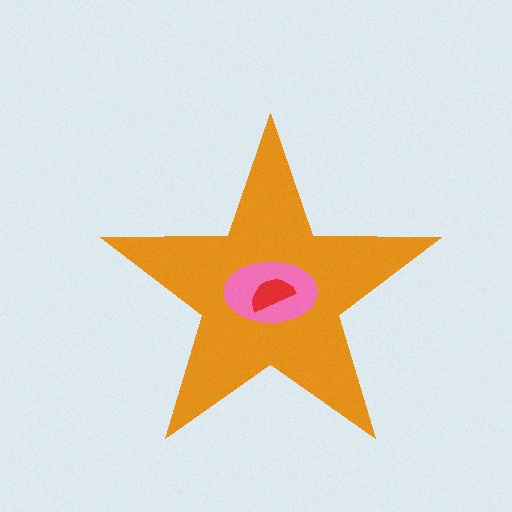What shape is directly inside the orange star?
The pink ellipse.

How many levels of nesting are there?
3.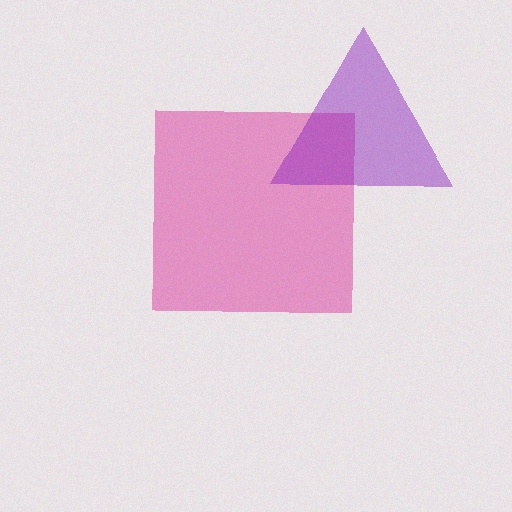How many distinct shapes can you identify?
There are 2 distinct shapes: a pink square, a purple triangle.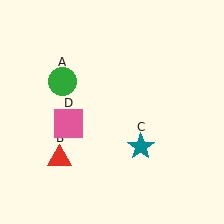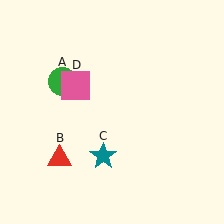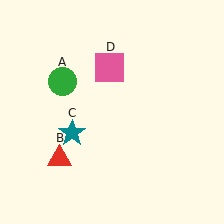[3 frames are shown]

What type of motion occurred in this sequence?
The teal star (object C), pink square (object D) rotated clockwise around the center of the scene.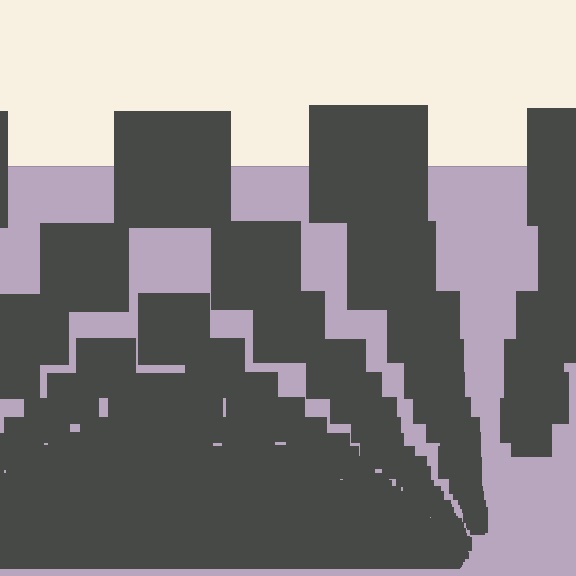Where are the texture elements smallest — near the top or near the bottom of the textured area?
Near the bottom.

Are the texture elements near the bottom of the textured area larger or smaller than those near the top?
Smaller. The gradient is inverted — elements near the bottom are smaller and denser.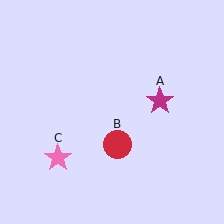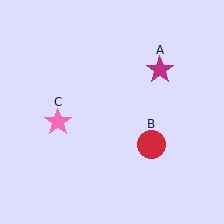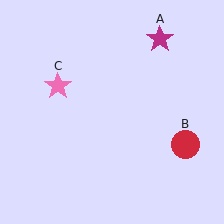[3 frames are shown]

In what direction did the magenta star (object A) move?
The magenta star (object A) moved up.